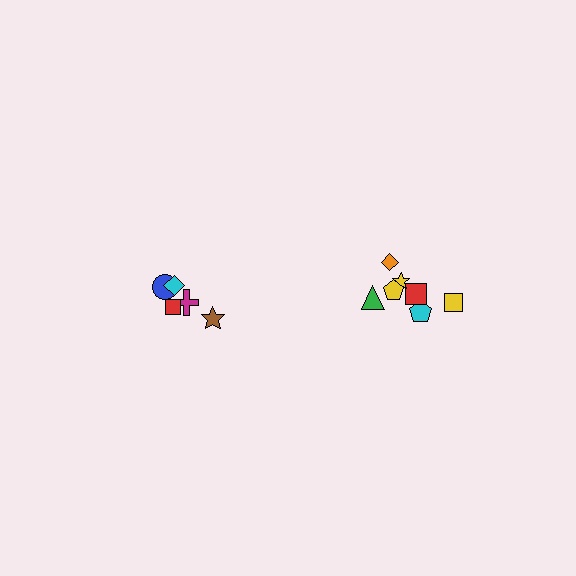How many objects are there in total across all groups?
There are 12 objects.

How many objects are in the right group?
There are 7 objects.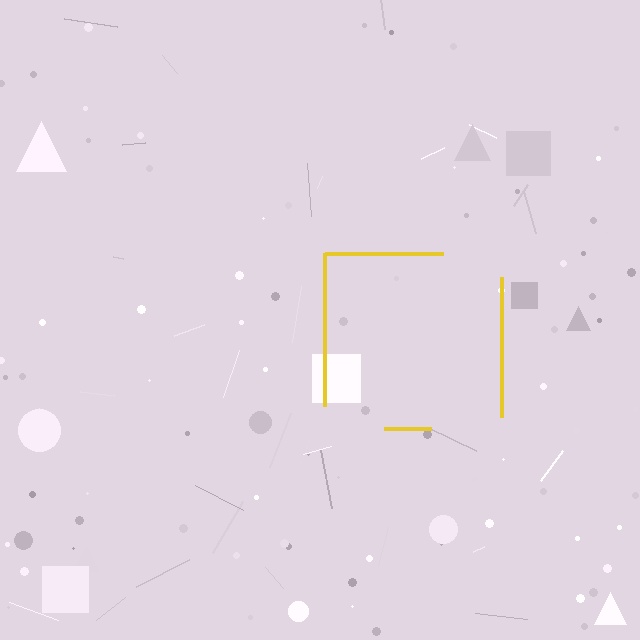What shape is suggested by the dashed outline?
The dashed outline suggests a square.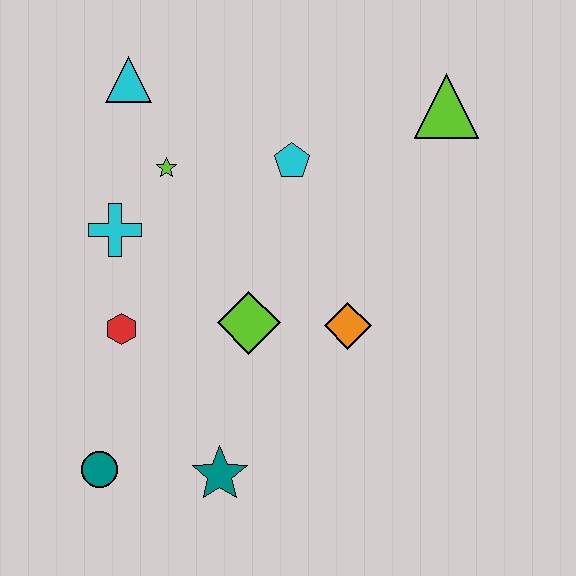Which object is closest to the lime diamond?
The orange diamond is closest to the lime diamond.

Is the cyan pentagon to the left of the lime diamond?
No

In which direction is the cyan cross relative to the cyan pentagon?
The cyan cross is to the left of the cyan pentagon.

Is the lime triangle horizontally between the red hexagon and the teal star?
No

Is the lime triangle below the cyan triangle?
Yes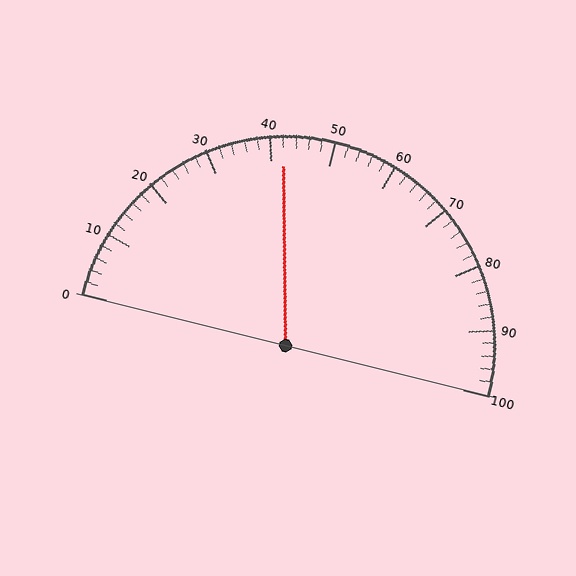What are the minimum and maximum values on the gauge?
The gauge ranges from 0 to 100.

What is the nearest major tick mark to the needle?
The nearest major tick mark is 40.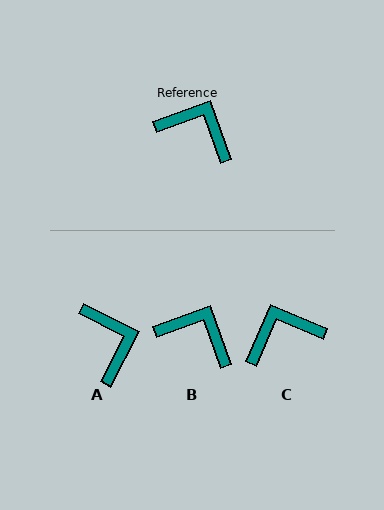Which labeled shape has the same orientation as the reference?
B.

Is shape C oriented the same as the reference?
No, it is off by about 47 degrees.